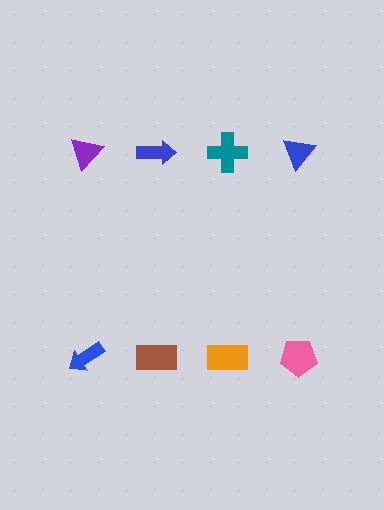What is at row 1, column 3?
A teal cross.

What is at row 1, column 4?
A blue triangle.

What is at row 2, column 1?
A blue arrow.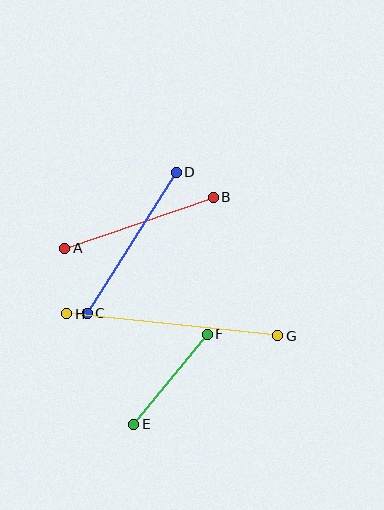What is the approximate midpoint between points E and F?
The midpoint is at approximately (170, 379) pixels.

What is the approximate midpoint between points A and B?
The midpoint is at approximately (139, 223) pixels.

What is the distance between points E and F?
The distance is approximately 116 pixels.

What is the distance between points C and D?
The distance is approximately 167 pixels.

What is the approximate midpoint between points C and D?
The midpoint is at approximately (132, 243) pixels.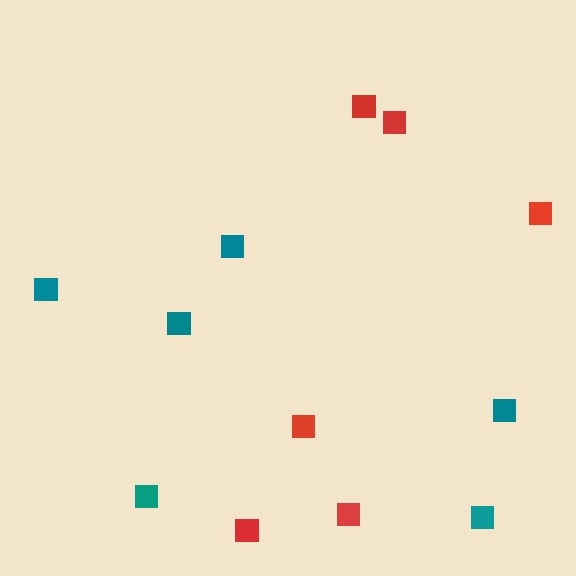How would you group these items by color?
There are 2 groups: one group of red squares (6) and one group of teal squares (6).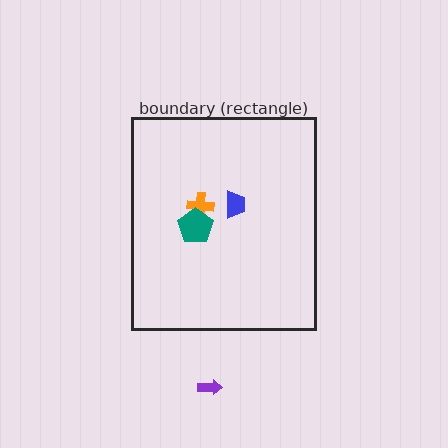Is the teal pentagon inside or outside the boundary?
Inside.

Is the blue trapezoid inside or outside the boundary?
Inside.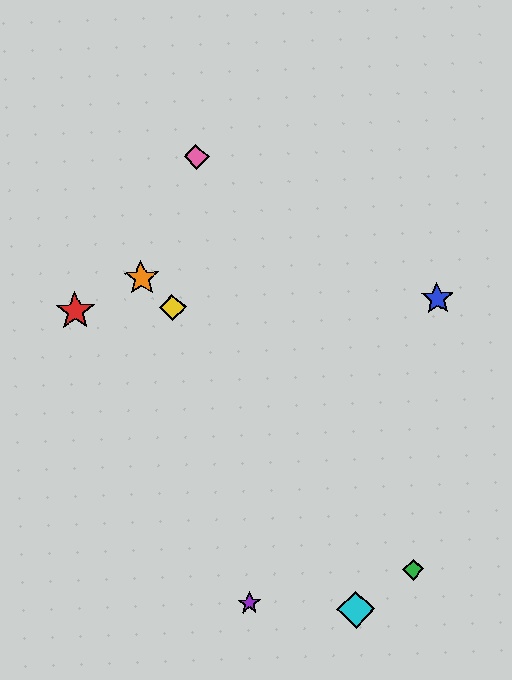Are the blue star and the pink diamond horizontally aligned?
No, the blue star is at y≈298 and the pink diamond is at y≈157.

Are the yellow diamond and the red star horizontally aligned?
Yes, both are at y≈308.